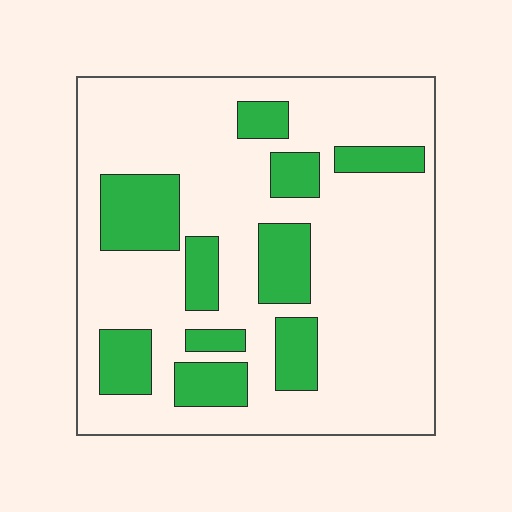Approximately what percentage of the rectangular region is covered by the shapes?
Approximately 25%.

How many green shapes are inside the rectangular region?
10.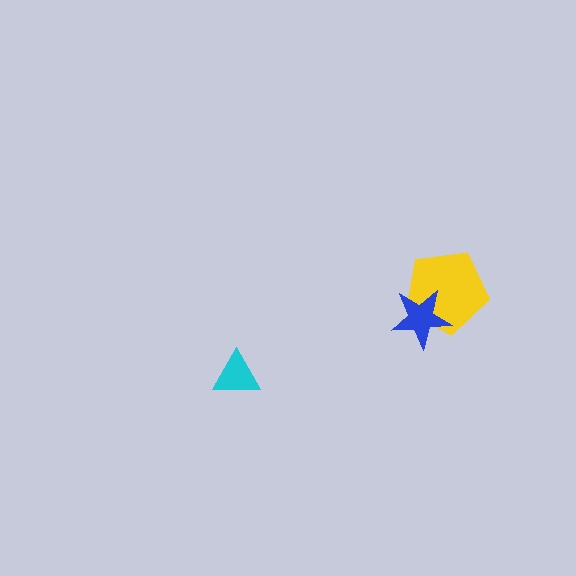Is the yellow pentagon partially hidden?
Yes, it is partially covered by another shape.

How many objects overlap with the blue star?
1 object overlaps with the blue star.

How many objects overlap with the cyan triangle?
0 objects overlap with the cyan triangle.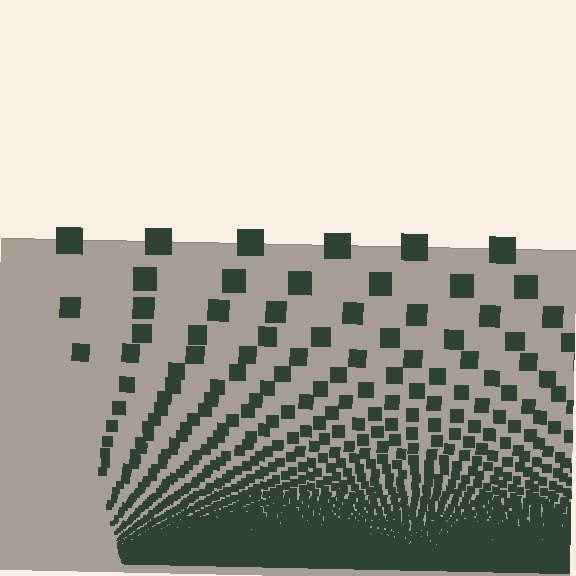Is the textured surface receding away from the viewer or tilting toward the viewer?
The surface appears to tilt toward the viewer. Texture elements get larger and sparser toward the top.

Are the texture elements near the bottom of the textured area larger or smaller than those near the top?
Smaller. The gradient is inverted — elements near the bottom are smaller and denser.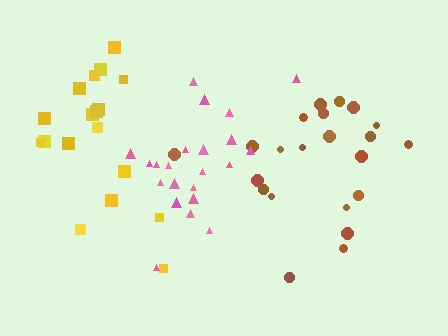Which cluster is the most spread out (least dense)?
Yellow.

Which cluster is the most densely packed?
Pink.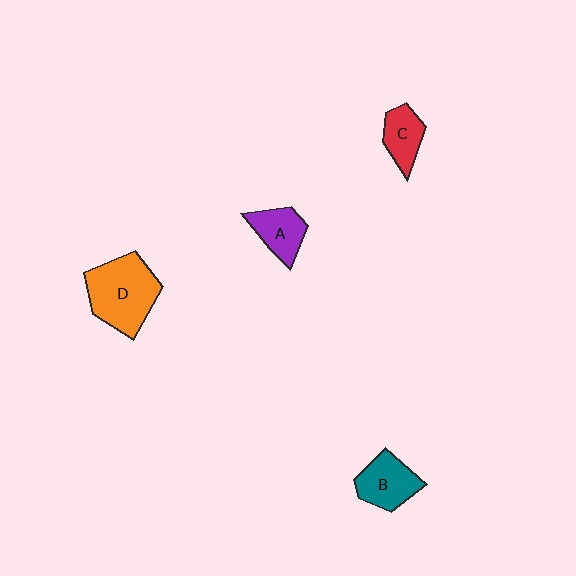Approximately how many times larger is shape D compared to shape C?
Approximately 2.1 times.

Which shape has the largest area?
Shape D (orange).